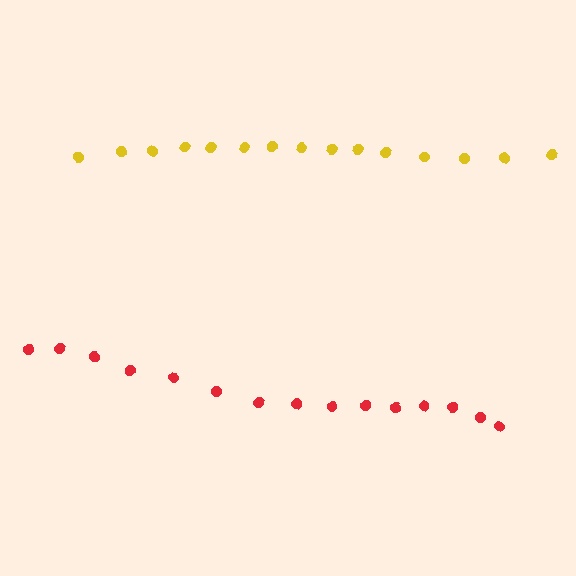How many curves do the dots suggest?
There are 2 distinct paths.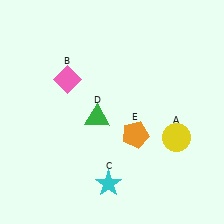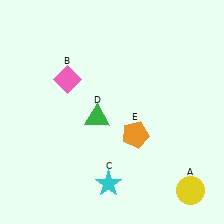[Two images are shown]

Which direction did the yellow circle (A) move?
The yellow circle (A) moved down.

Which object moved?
The yellow circle (A) moved down.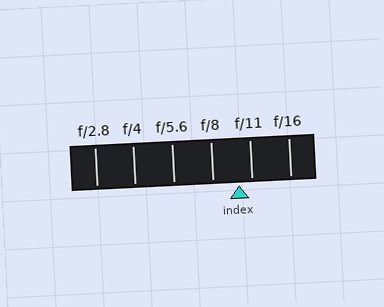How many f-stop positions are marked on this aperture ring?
There are 6 f-stop positions marked.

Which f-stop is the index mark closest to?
The index mark is closest to f/11.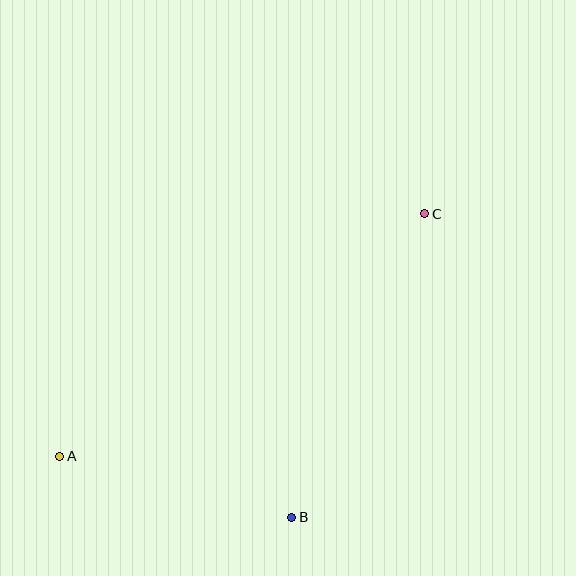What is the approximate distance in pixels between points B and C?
The distance between B and C is approximately 331 pixels.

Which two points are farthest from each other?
Points A and C are farthest from each other.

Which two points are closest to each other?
Points A and B are closest to each other.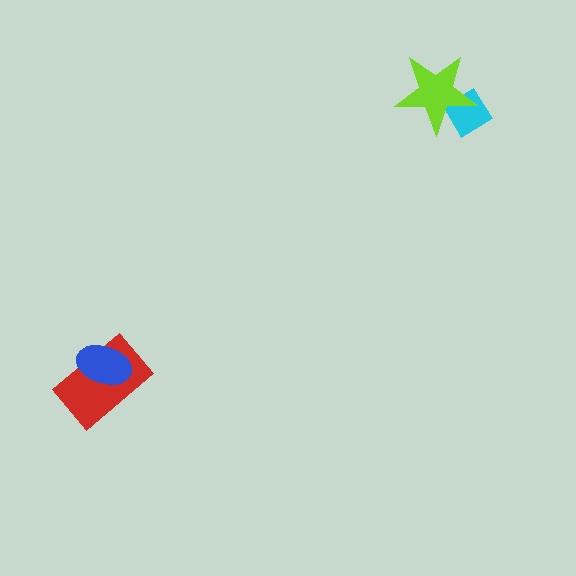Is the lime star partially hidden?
No, no other shape covers it.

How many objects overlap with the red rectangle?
1 object overlaps with the red rectangle.